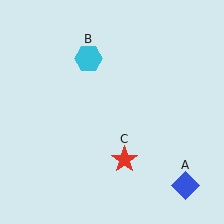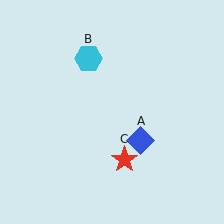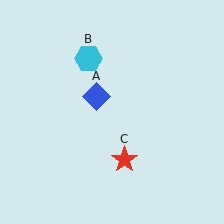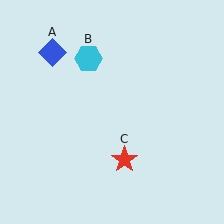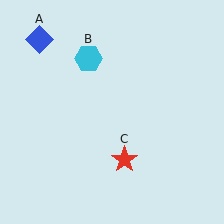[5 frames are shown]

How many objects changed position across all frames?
1 object changed position: blue diamond (object A).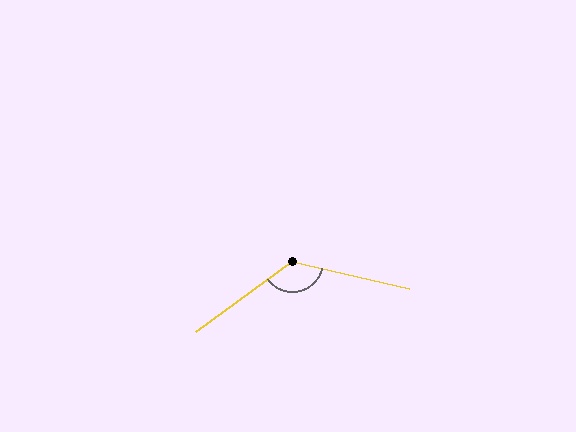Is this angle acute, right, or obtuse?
It is obtuse.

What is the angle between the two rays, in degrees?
Approximately 131 degrees.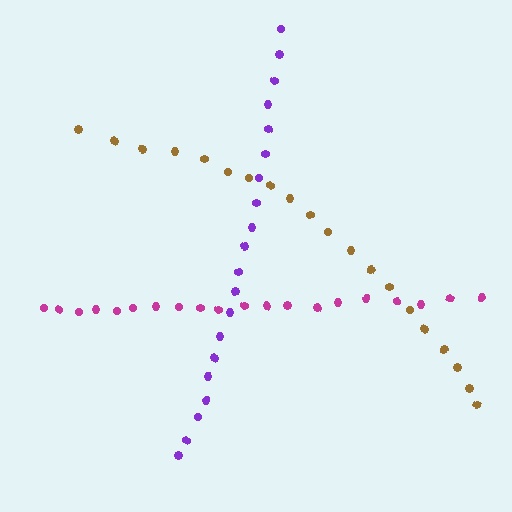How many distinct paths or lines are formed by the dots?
There are 3 distinct paths.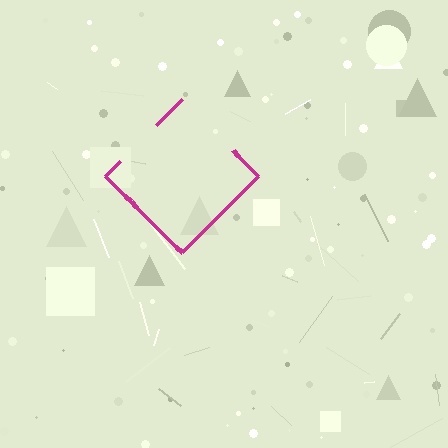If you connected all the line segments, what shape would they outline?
They would outline a diamond.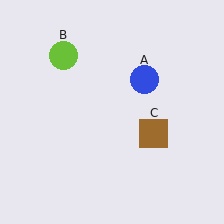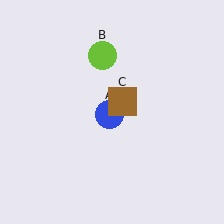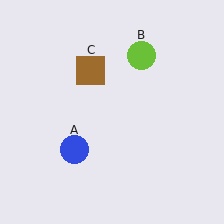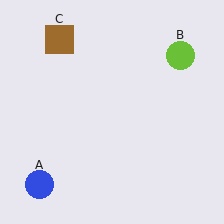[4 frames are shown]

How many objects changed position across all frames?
3 objects changed position: blue circle (object A), lime circle (object B), brown square (object C).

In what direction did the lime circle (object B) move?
The lime circle (object B) moved right.